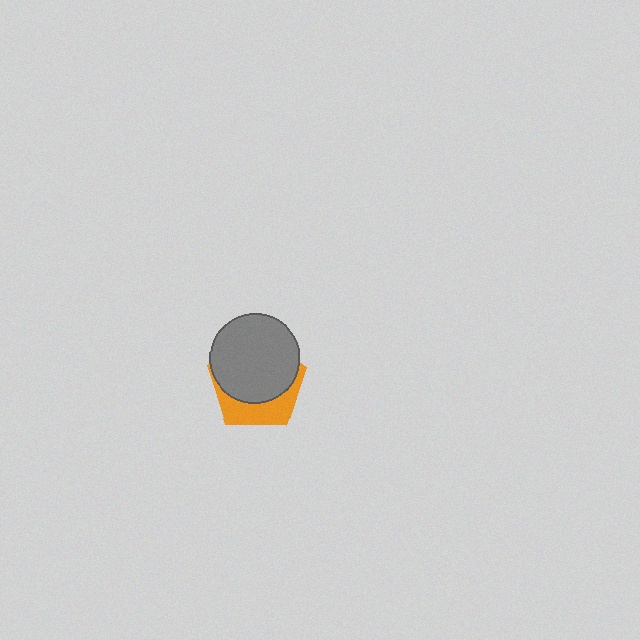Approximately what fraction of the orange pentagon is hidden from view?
Roughly 66% of the orange pentagon is hidden behind the gray circle.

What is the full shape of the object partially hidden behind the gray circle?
The partially hidden object is an orange pentagon.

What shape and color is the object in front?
The object in front is a gray circle.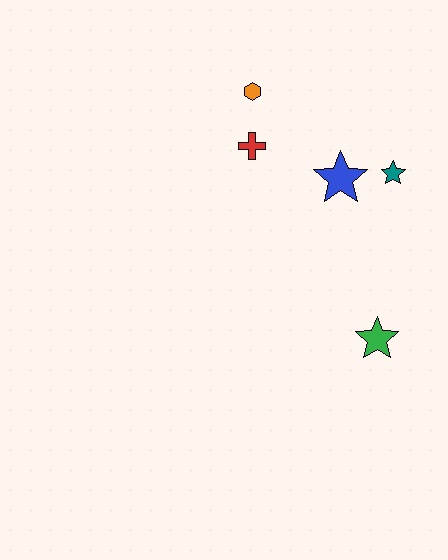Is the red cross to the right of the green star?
No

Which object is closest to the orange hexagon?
The red cross is closest to the orange hexagon.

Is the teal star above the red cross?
No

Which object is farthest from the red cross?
The green star is farthest from the red cross.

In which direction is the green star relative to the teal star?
The green star is below the teal star.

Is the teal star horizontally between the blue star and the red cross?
No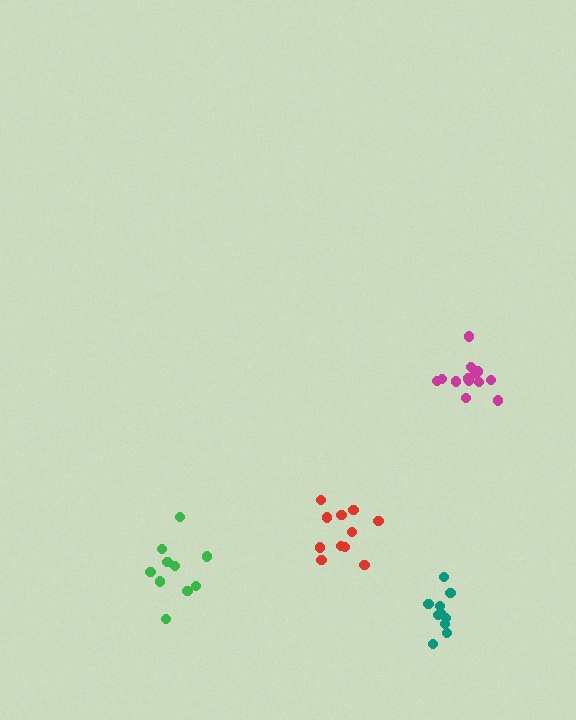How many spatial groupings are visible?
There are 4 spatial groupings.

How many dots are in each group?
Group 1: 10 dots, Group 2: 11 dots, Group 3: 10 dots, Group 4: 14 dots (45 total).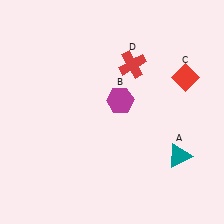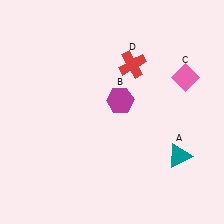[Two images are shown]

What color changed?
The diamond (C) changed from red in Image 1 to pink in Image 2.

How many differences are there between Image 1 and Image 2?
There is 1 difference between the two images.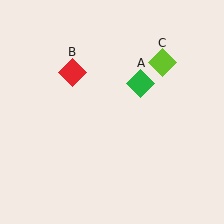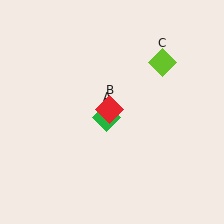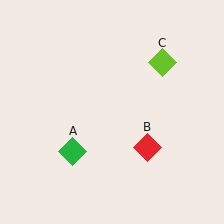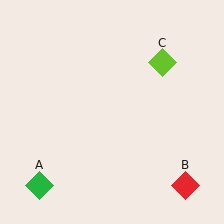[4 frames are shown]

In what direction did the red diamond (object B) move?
The red diamond (object B) moved down and to the right.